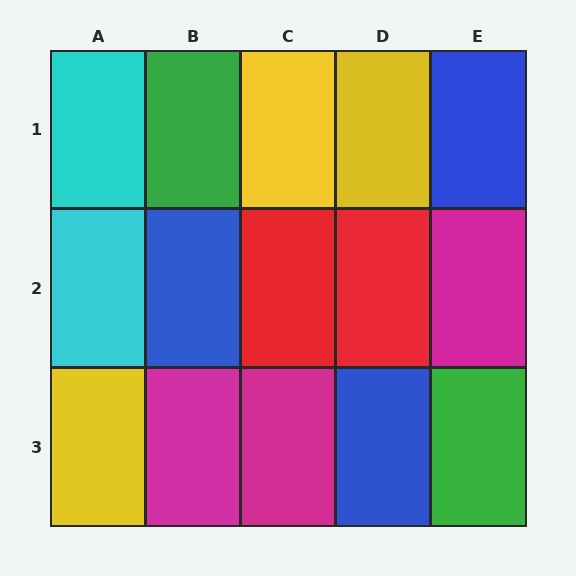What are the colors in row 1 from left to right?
Cyan, green, yellow, yellow, blue.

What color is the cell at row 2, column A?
Cyan.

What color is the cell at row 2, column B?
Blue.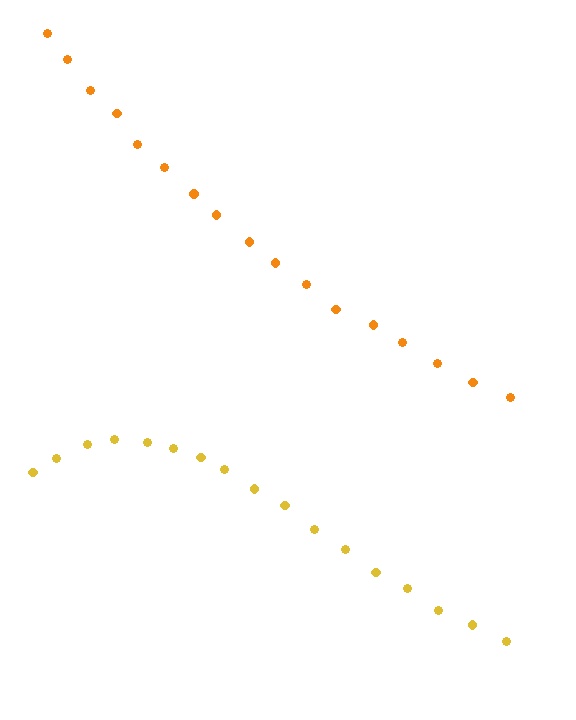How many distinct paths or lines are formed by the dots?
There are 2 distinct paths.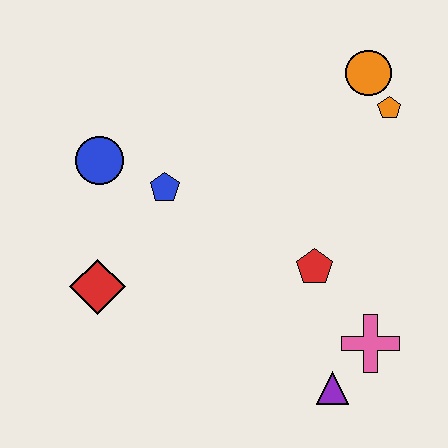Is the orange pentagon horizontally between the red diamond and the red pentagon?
No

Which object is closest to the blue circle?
The blue pentagon is closest to the blue circle.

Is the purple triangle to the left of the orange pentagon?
Yes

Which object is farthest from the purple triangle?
The blue circle is farthest from the purple triangle.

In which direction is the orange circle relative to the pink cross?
The orange circle is above the pink cross.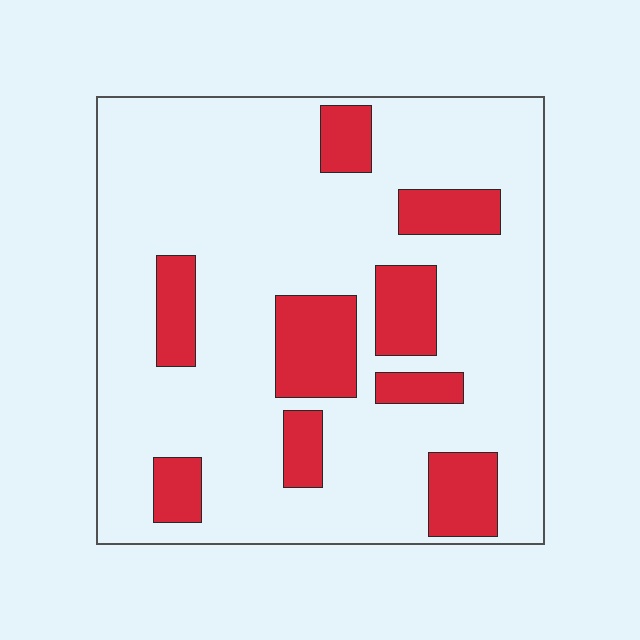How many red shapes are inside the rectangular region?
9.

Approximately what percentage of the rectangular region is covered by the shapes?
Approximately 20%.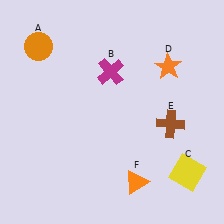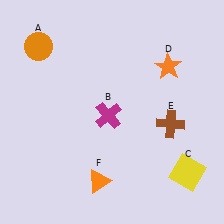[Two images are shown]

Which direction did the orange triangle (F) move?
The orange triangle (F) moved left.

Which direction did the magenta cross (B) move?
The magenta cross (B) moved down.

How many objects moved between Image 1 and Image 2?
2 objects moved between the two images.